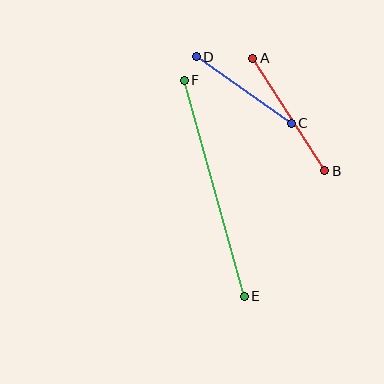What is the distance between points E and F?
The distance is approximately 224 pixels.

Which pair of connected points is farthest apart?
Points E and F are farthest apart.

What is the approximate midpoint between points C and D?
The midpoint is at approximately (244, 90) pixels.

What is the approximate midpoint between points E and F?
The midpoint is at approximately (214, 188) pixels.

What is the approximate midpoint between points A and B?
The midpoint is at approximately (289, 114) pixels.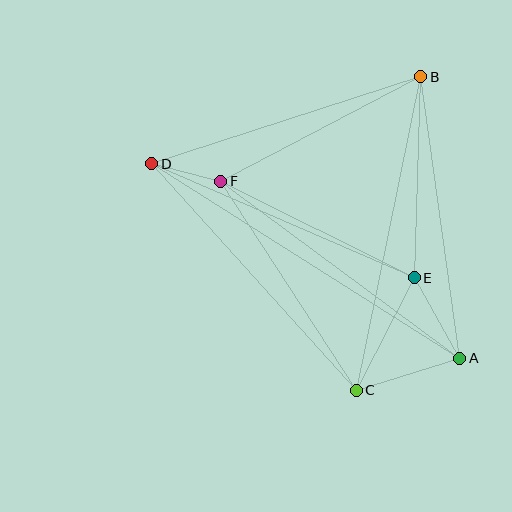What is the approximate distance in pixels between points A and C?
The distance between A and C is approximately 109 pixels.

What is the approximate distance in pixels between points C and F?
The distance between C and F is approximately 249 pixels.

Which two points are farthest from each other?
Points A and D are farthest from each other.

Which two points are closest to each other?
Points D and F are closest to each other.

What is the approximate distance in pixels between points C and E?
The distance between C and E is approximately 126 pixels.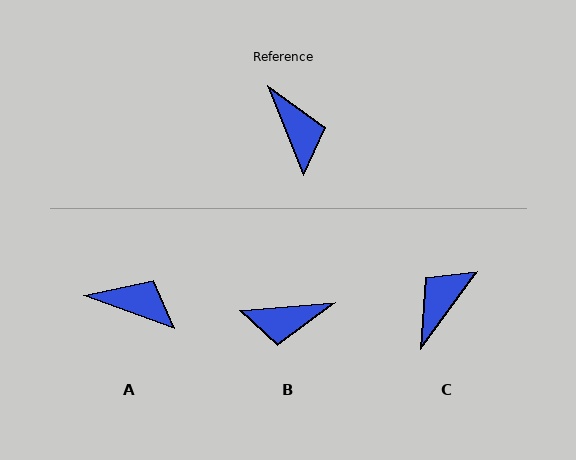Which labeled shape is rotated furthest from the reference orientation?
C, about 122 degrees away.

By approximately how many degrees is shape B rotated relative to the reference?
Approximately 107 degrees clockwise.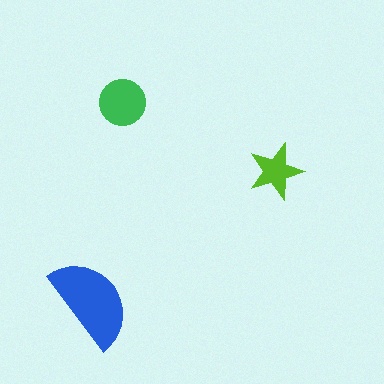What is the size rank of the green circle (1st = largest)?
2nd.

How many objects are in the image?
There are 3 objects in the image.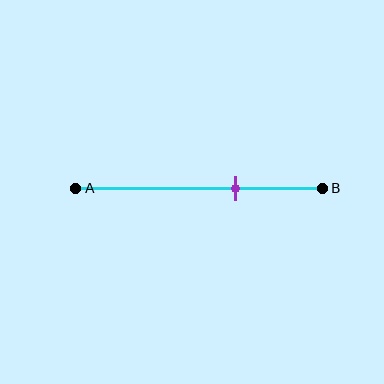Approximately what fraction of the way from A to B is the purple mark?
The purple mark is approximately 65% of the way from A to B.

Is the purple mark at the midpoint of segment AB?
No, the mark is at about 65% from A, not at the 50% midpoint.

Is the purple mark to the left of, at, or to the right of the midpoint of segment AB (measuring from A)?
The purple mark is to the right of the midpoint of segment AB.